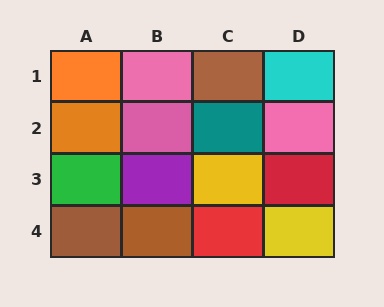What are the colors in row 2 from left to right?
Orange, pink, teal, pink.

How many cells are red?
2 cells are red.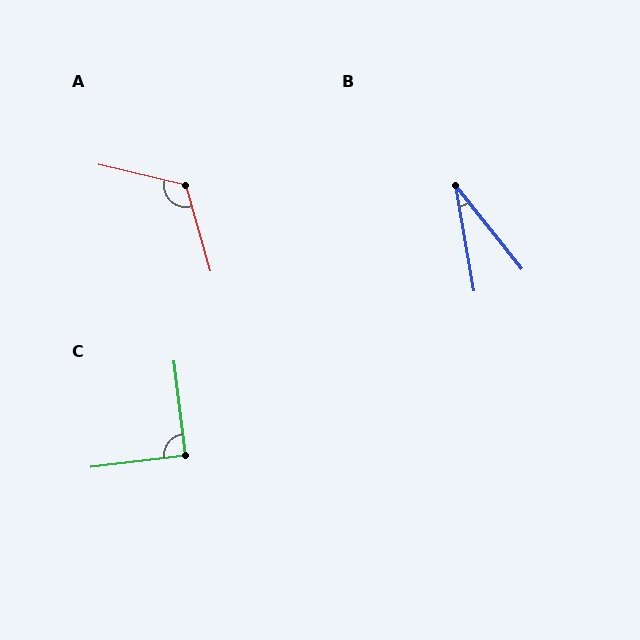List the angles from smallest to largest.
B (28°), C (90°), A (120°).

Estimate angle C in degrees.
Approximately 90 degrees.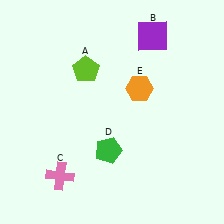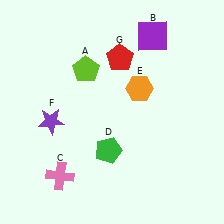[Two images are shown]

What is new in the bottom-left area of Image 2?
A purple star (F) was added in the bottom-left area of Image 2.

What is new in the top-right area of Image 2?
A red pentagon (G) was added in the top-right area of Image 2.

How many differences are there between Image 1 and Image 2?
There are 2 differences between the two images.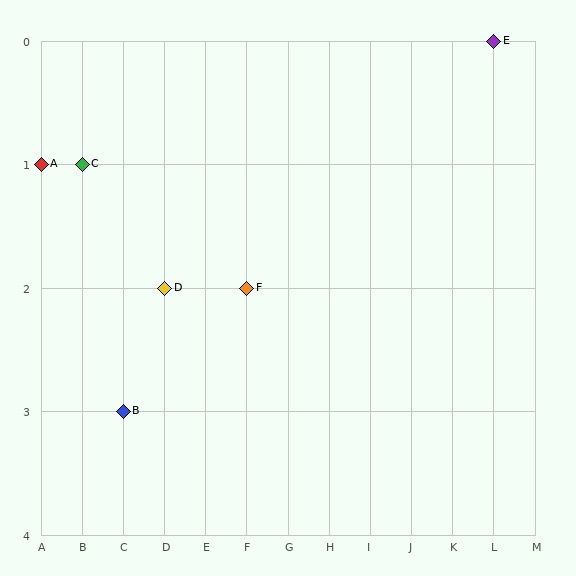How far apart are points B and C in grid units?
Points B and C are 1 column and 2 rows apart (about 2.2 grid units diagonally).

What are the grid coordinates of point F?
Point F is at grid coordinates (F, 2).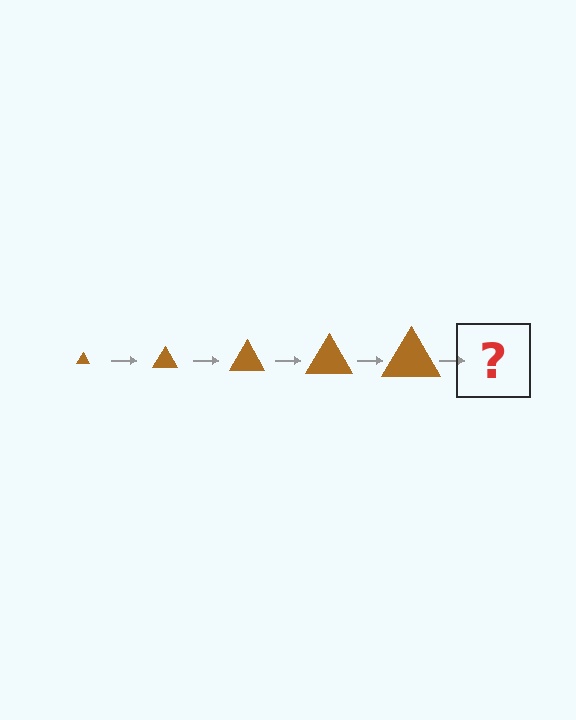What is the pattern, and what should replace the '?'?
The pattern is that the triangle gets progressively larger each step. The '?' should be a brown triangle, larger than the previous one.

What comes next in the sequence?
The next element should be a brown triangle, larger than the previous one.